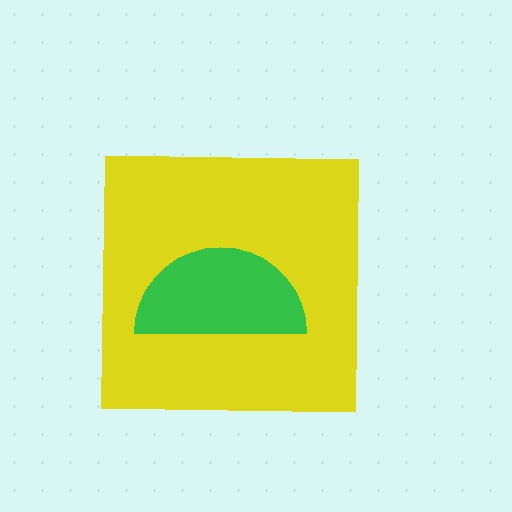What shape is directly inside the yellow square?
The green semicircle.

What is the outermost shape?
The yellow square.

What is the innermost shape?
The green semicircle.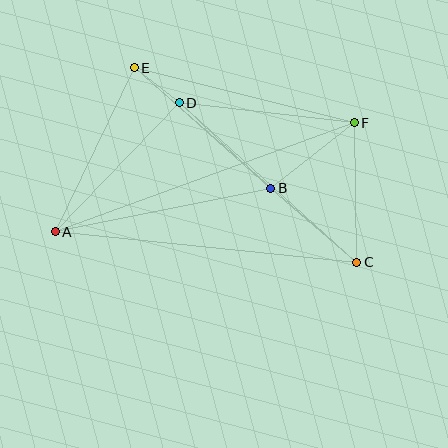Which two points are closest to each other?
Points D and E are closest to each other.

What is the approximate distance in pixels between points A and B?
The distance between A and B is approximately 220 pixels.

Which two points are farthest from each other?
Points A and F are farthest from each other.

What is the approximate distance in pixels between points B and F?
The distance between B and F is approximately 106 pixels.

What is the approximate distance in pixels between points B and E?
The distance between B and E is approximately 182 pixels.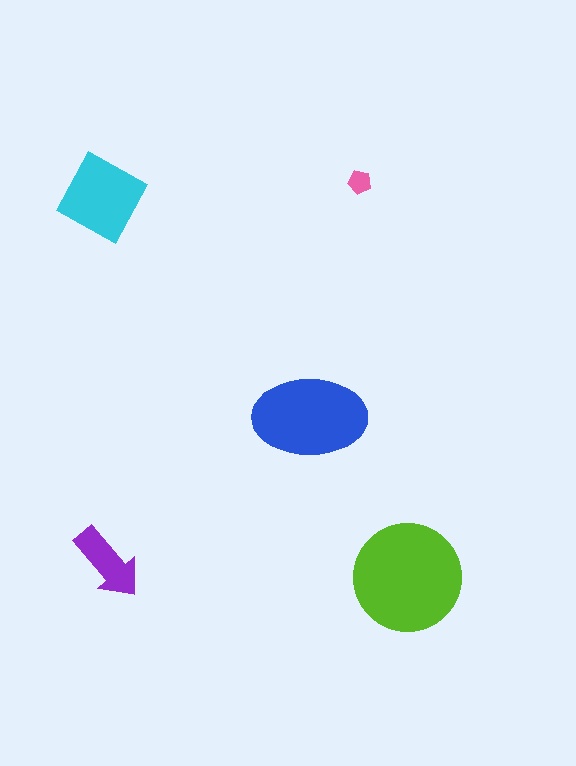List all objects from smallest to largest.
The pink pentagon, the purple arrow, the cyan diamond, the blue ellipse, the lime circle.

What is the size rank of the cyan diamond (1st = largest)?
3rd.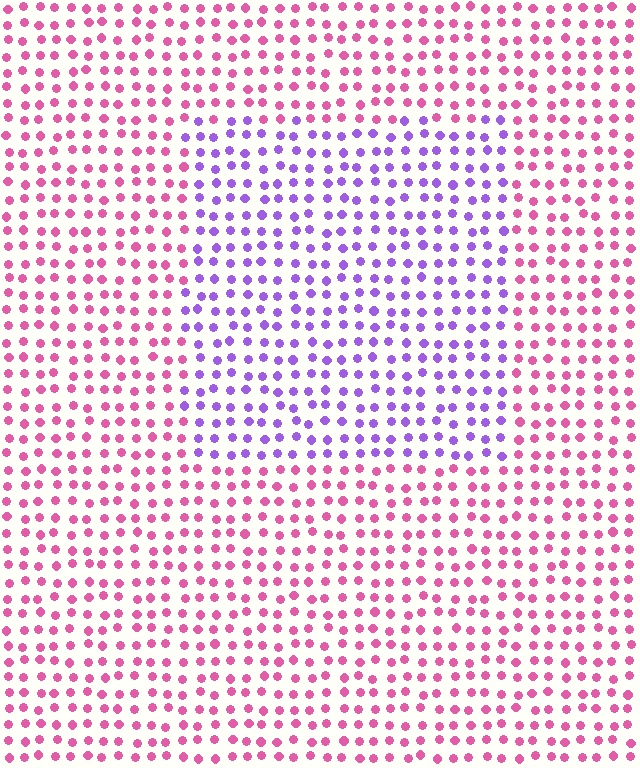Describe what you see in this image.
The image is filled with small pink elements in a uniform arrangement. A rectangle-shaped region is visible where the elements are tinted to a slightly different hue, forming a subtle color boundary.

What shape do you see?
I see a rectangle.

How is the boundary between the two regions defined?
The boundary is defined purely by a slight shift in hue (about 56 degrees). Spacing, size, and orientation are identical on both sides.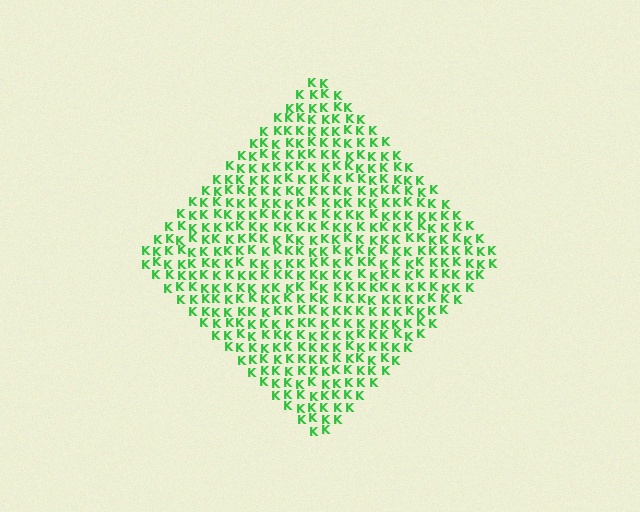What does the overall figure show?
The overall figure shows a diamond.